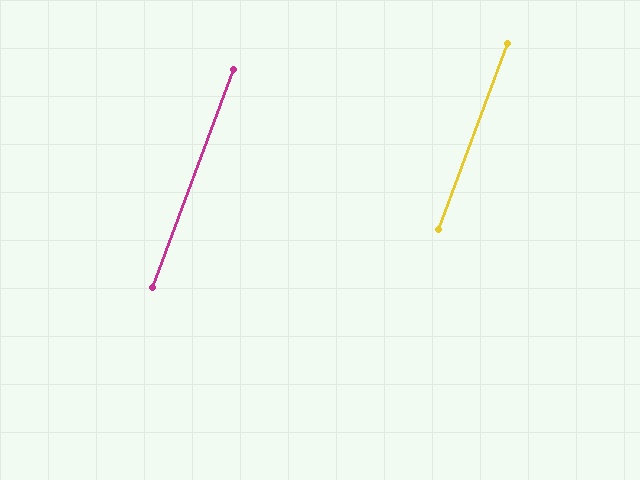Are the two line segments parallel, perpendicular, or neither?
Parallel — their directions differ by only 0.3°.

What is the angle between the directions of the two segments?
Approximately 0 degrees.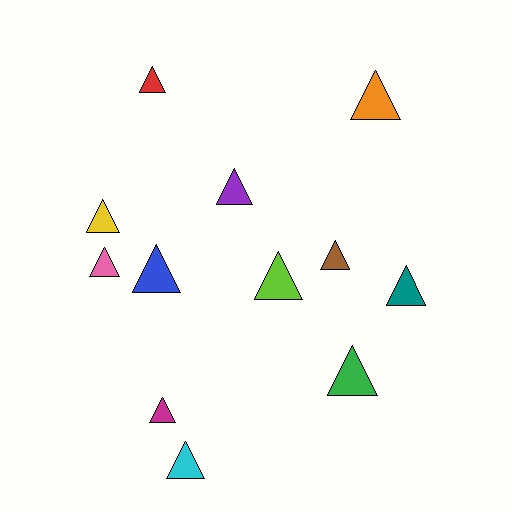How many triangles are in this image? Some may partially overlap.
There are 12 triangles.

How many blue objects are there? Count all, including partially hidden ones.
There is 1 blue object.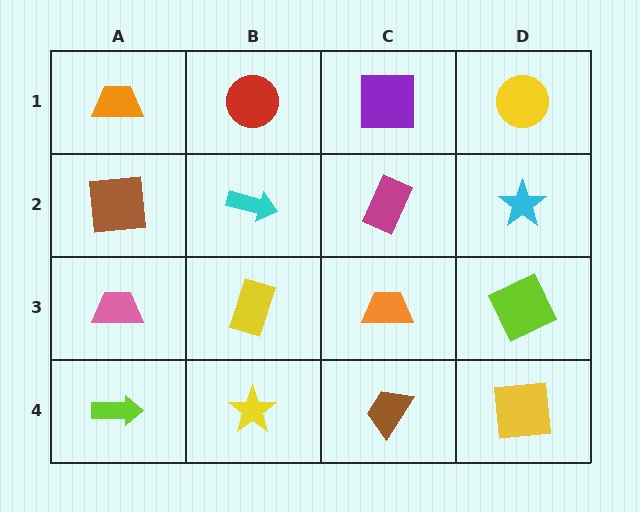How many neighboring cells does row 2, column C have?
4.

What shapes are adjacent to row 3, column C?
A magenta rectangle (row 2, column C), a brown trapezoid (row 4, column C), a yellow rectangle (row 3, column B), a lime square (row 3, column D).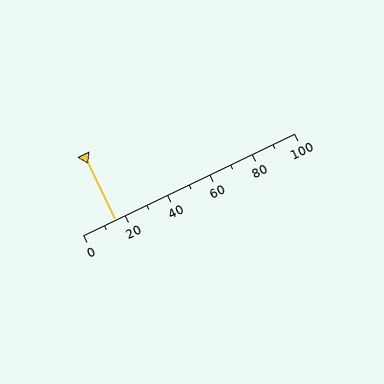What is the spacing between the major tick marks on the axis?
The major ticks are spaced 20 apart.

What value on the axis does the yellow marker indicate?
The marker indicates approximately 15.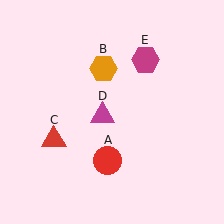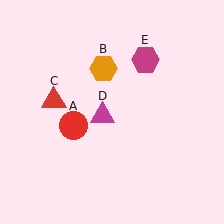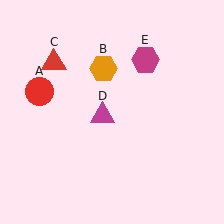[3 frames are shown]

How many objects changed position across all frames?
2 objects changed position: red circle (object A), red triangle (object C).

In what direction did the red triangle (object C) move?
The red triangle (object C) moved up.